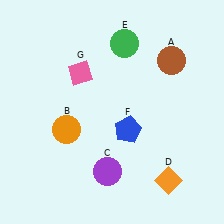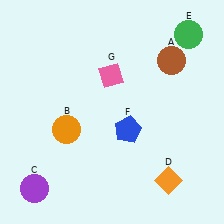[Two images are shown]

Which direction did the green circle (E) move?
The green circle (E) moved right.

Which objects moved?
The objects that moved are: the purple circle (C), the green circle (E), the pink diamond (G).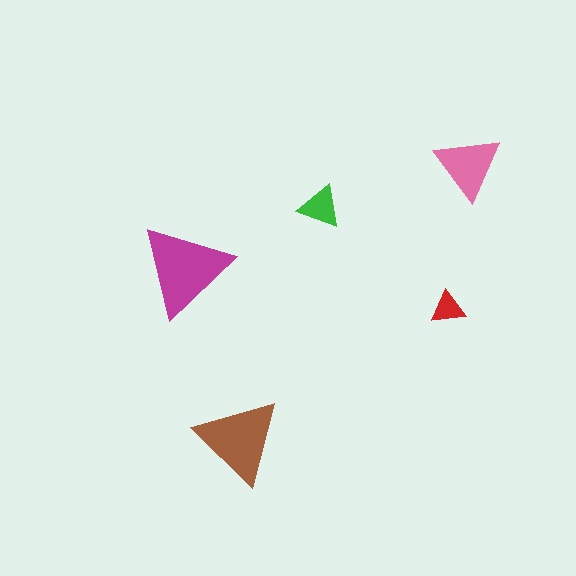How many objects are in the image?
There are 5 objects in the image.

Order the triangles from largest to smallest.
the magenta one, the brown one, the pink one, the green one, the red one.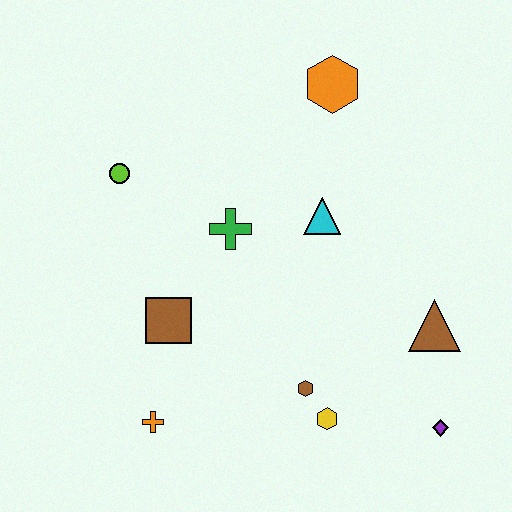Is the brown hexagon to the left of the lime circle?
No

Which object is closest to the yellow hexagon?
The brown hexagon is closest to the yellow hexagon.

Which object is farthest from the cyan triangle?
The orange cross is farthest from the cyan triangle.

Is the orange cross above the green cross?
No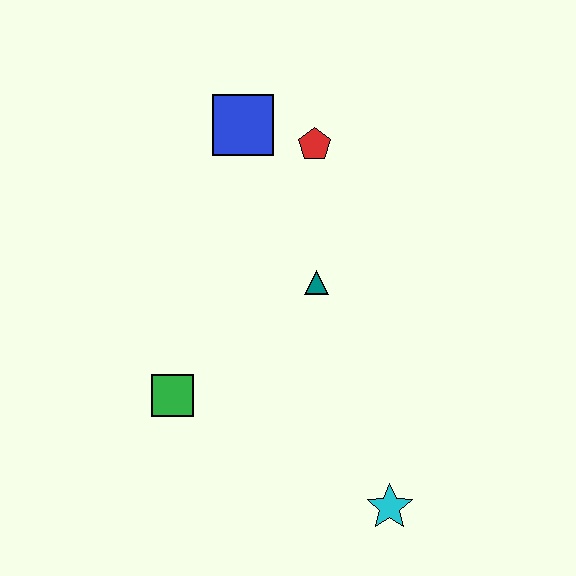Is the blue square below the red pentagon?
No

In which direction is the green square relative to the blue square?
The green square is below the blue square.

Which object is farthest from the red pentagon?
The cyan star is farthest from the red pentagon.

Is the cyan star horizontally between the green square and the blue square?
No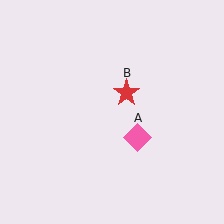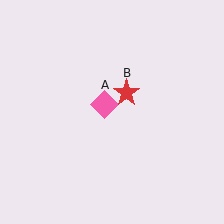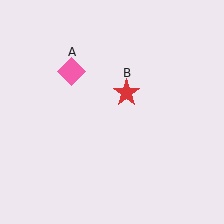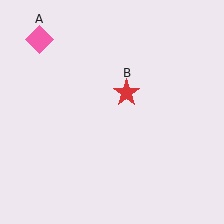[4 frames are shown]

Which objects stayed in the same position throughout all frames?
Red star (object B) remained stationary.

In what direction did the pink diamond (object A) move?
The pink diamond (object A) moved up and to the left.